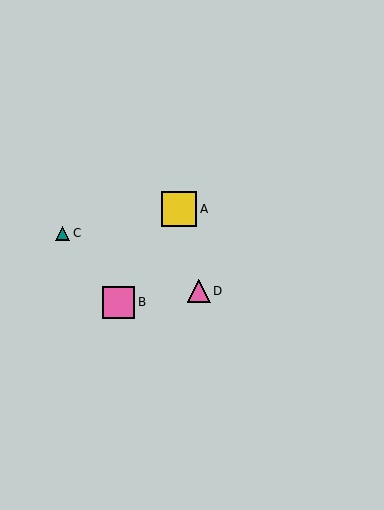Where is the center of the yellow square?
The center of the yellow square is at (179, 209).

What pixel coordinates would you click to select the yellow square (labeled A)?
Click at (179, 209) to select the yellow square A.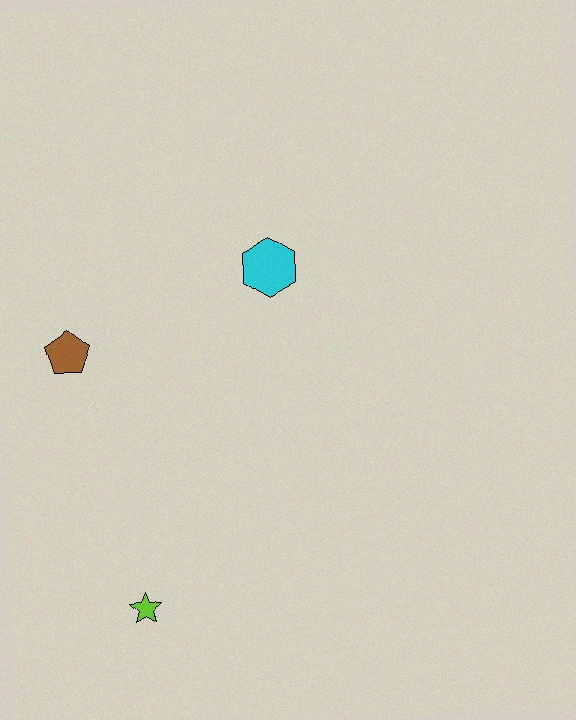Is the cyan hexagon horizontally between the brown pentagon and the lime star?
No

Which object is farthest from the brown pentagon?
The lime star is farthest from the brown pentagon.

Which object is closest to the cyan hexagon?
The brown pentagon is closest to the cyan hexagon.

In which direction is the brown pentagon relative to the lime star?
The brown pentagon is above the lime star.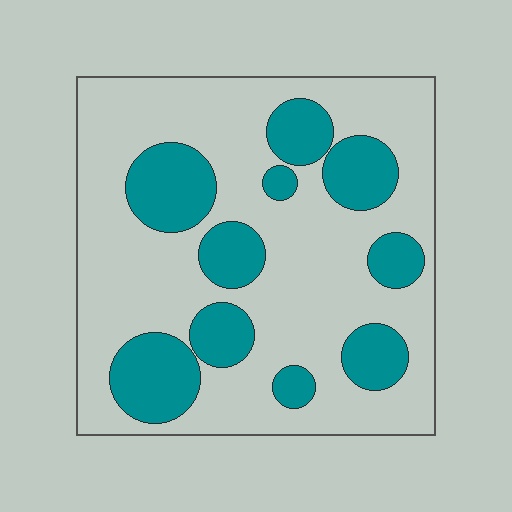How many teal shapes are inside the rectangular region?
10.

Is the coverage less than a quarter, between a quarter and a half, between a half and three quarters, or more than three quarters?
Between a quarter and a half.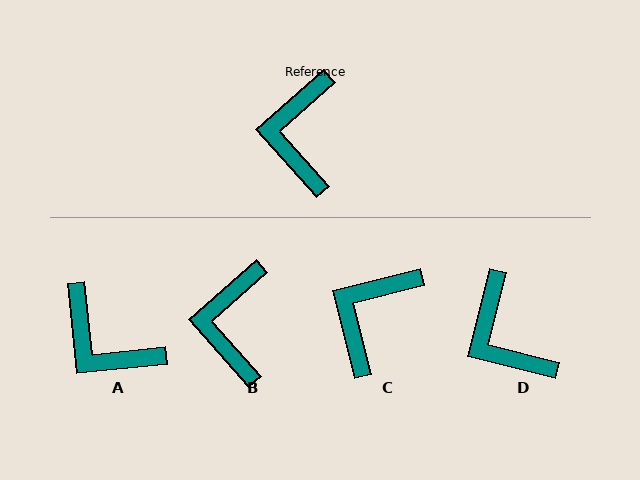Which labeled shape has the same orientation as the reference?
B.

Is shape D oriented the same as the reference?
No, it is off by about 34 degrees.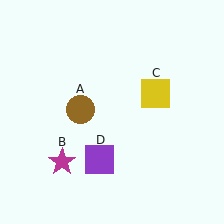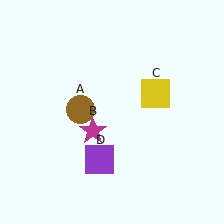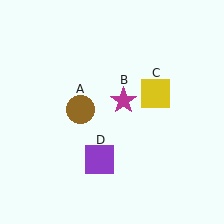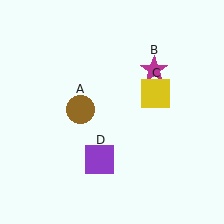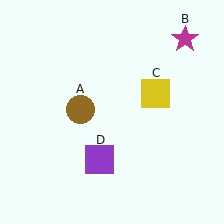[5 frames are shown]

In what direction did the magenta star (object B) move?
The magenta star (object B) moved up and to the right.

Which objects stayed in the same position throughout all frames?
Brown circle (object A) and yellow square (object C) and purple square (object D) remained stationary.